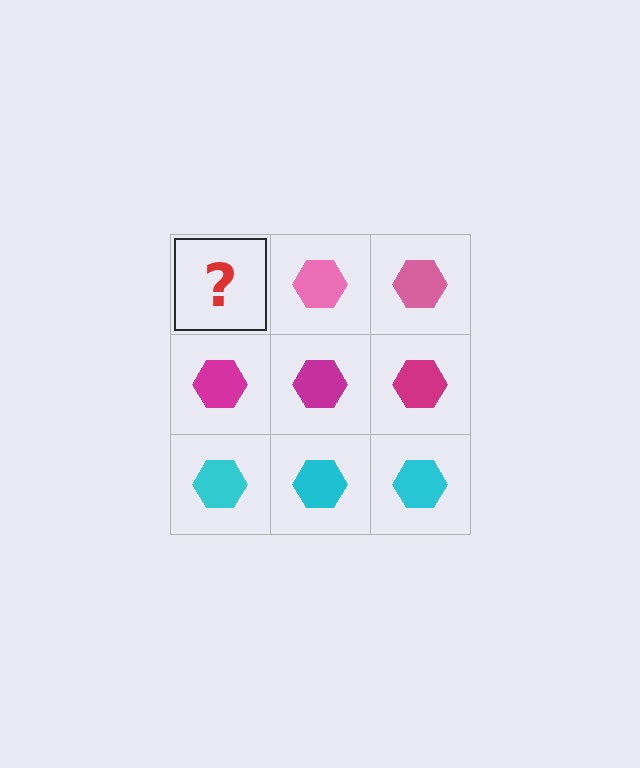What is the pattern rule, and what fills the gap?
The rule is that each row has a consistent color. The gap should be filled with a pink hexagon.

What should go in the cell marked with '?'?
The missing cell should contain a pink hexagon.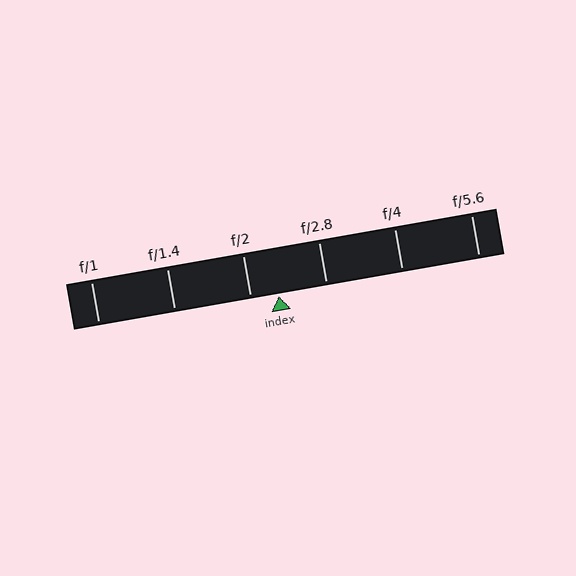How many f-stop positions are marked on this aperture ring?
There are 6 f-stop positions marked.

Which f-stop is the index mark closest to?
The index mark is closest to f/2.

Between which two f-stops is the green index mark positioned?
The index mark is between f/2 and f/2.8.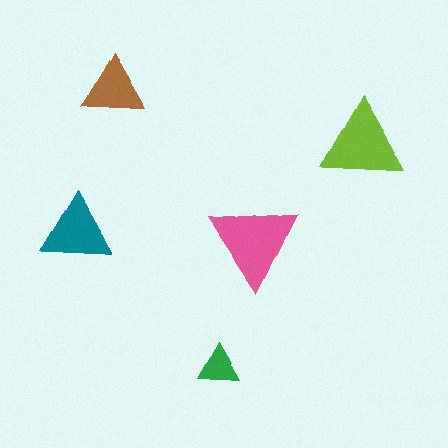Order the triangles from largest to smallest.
the pink one, the lime one, the teal one, the brown one, the green one.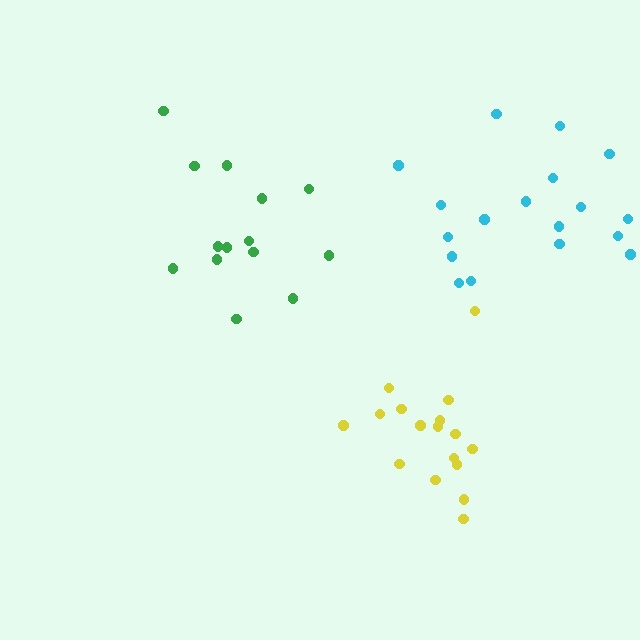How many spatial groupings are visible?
There are 3 spatial groupings.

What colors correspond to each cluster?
The clusters are colored: green, yellow, cyan.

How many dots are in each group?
Group 1: 14 dots, Group 2: 17 dots, Group 3: 18 dots (49 total).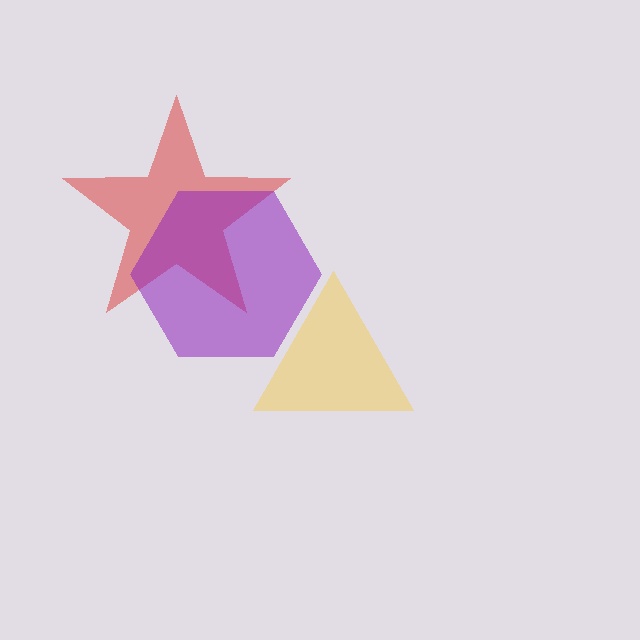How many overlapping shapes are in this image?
There are 3 overlapping shapes in the image.